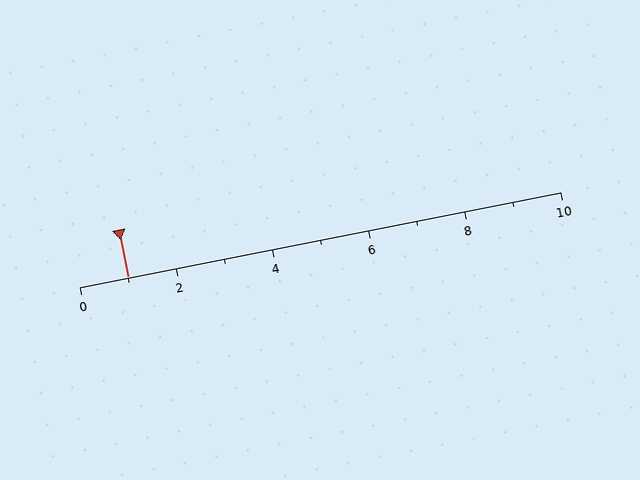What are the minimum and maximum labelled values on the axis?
The axis runs from 0 to 10.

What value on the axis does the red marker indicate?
The marker indicates approximately 1.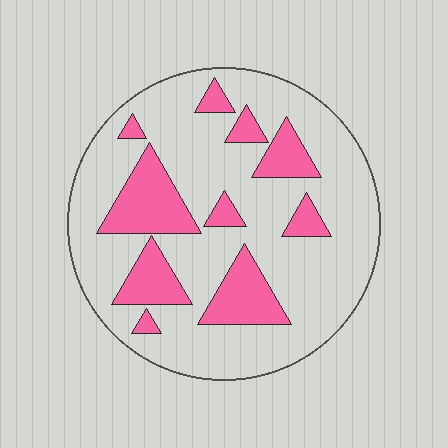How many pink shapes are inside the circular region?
10.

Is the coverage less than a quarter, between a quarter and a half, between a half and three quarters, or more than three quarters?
Less than a quarter.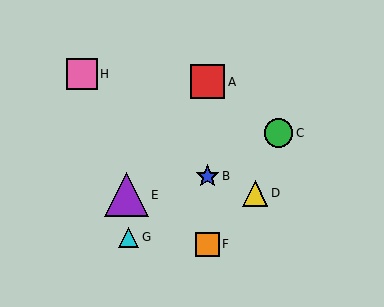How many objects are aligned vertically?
3 objects (A, B, F) are aligned vertically.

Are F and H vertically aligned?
No, F is at x≈207 and H is at x≈82.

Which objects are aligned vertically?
Objects A, B, F are aligned vertically.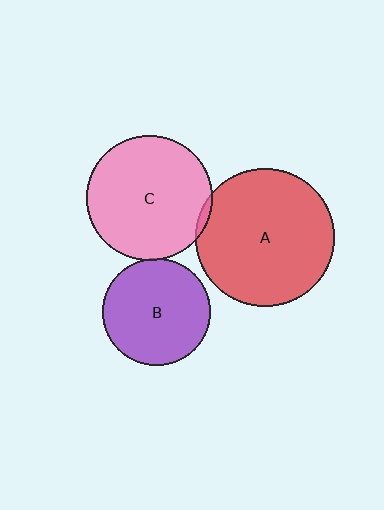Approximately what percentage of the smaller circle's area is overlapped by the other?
Approximately 5%.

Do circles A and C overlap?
Yes.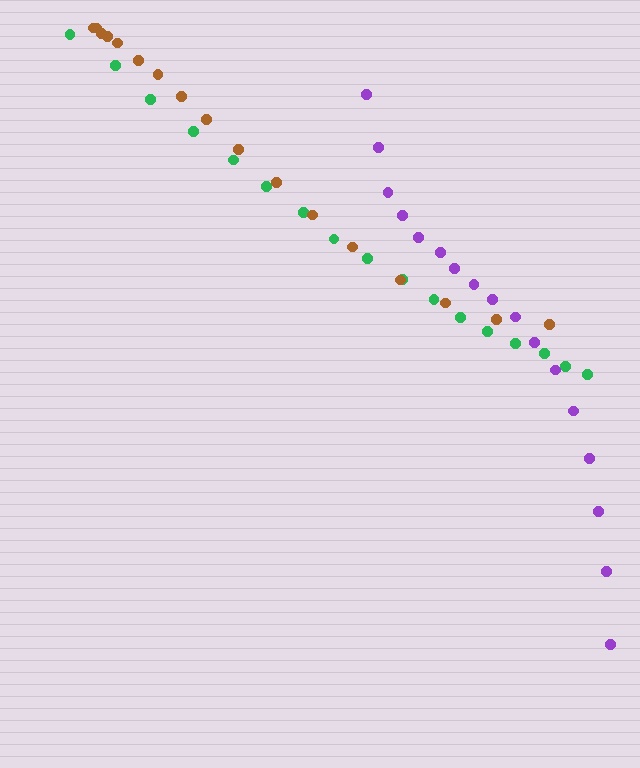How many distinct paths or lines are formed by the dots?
There are 3 distinct paths.